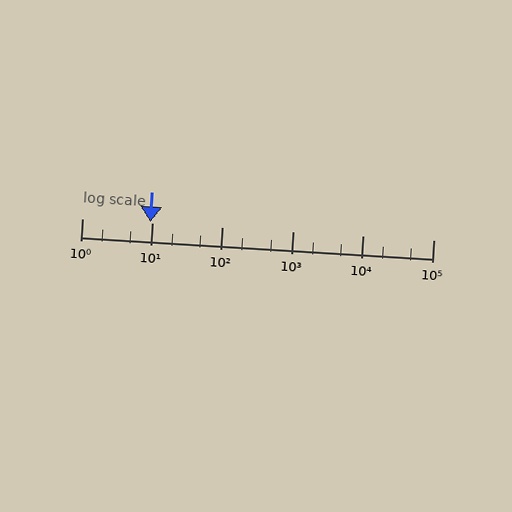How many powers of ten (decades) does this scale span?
The scale spans 5 decades, from 1 to 100000.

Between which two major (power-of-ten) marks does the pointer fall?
The pointer is between 1 and 10.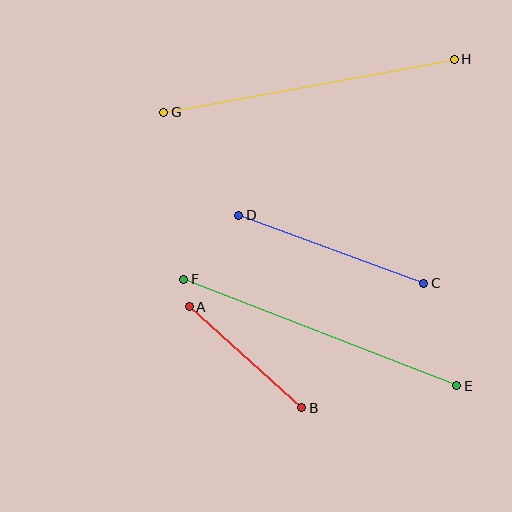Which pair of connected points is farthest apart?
Points G and H are farthest apart.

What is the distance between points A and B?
The distance is approximately 151 pixels.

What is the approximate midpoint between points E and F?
The midpoint is at approximately (320, 333) pixels.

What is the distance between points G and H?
The distance is approximately 295 pixels.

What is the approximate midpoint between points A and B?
The midpoint is at approximately (246, 357) pixels.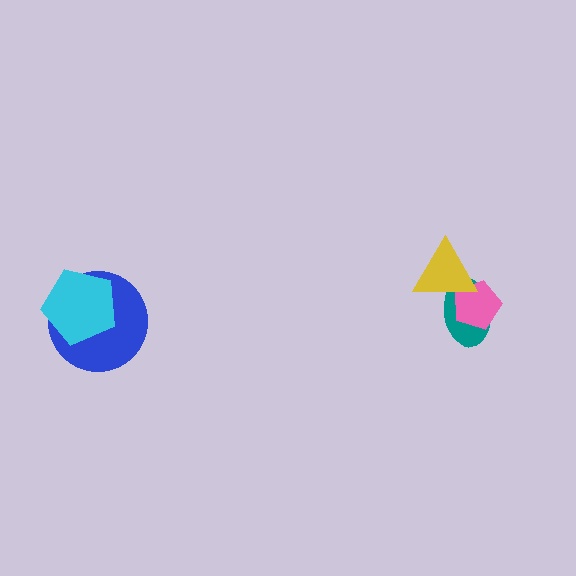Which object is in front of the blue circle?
The cyan pentagon is in front of the blue circle.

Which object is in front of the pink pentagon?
The yellow triangle is in front of the pink pentagon.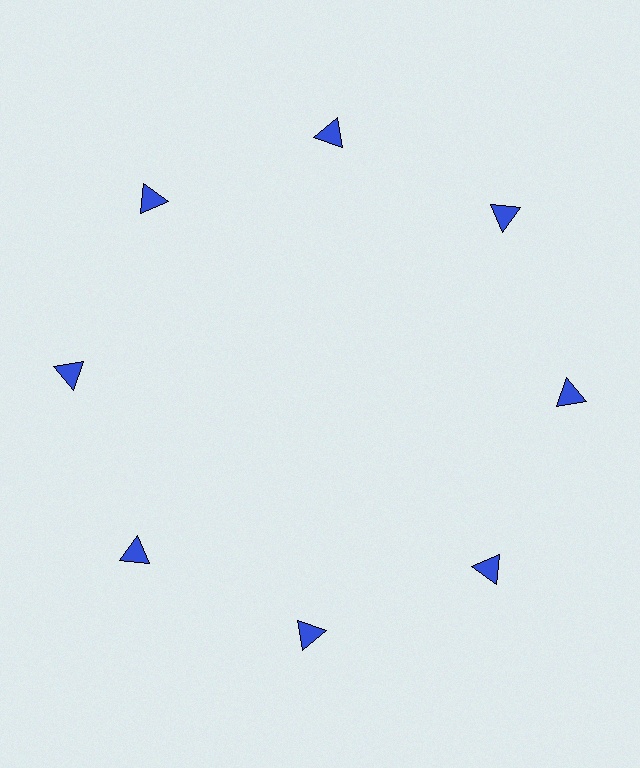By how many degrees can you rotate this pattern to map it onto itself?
The pattern maps onto itself every 45 degrees of rotation.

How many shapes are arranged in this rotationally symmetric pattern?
There are 8 shapes, arranged in 8 groups of 1.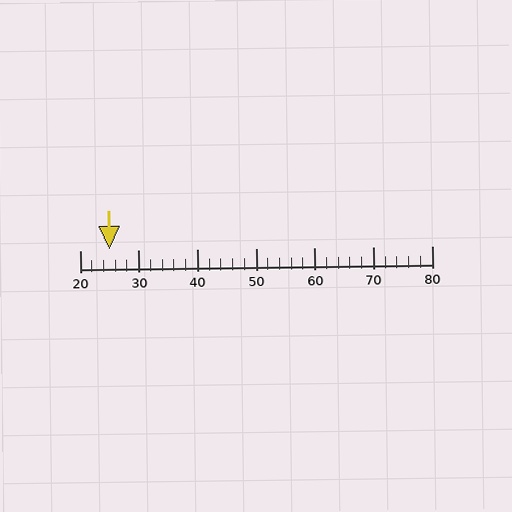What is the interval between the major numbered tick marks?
The major tick marks are spaced 10 units apart.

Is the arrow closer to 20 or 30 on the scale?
The arrow is closer to 30.